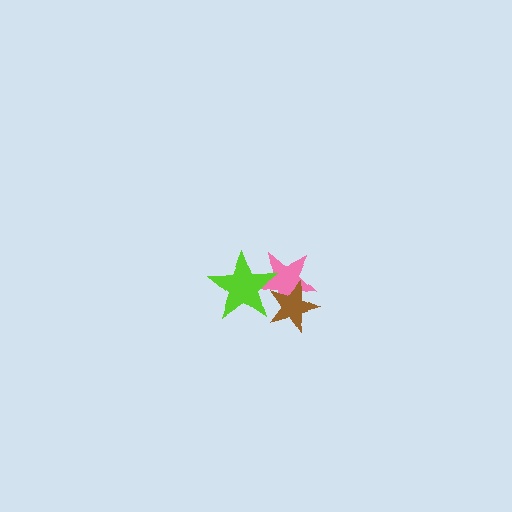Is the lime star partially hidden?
No, no other shape covers it.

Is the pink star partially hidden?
Yes, it is partially covered by another shape.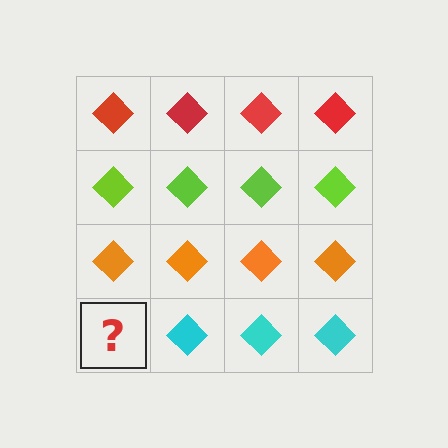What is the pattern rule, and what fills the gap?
The rule is that each row has a consistent color. The gap should be filled with a cyan diamond.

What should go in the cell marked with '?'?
The missing cell should contain a cyan diamond.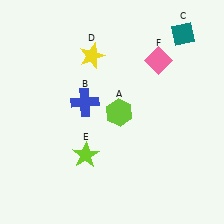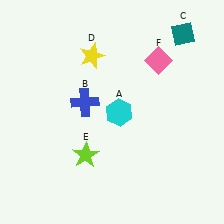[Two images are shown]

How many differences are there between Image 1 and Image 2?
There is 1 difference between the two images.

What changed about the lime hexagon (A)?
In Image 1, A is lime. In Image 2, it changed to cyan.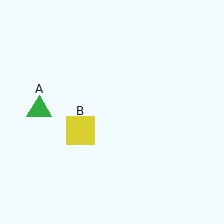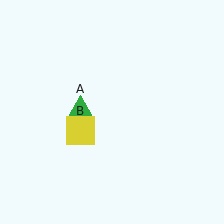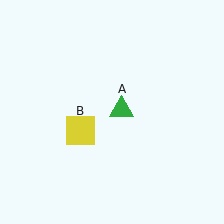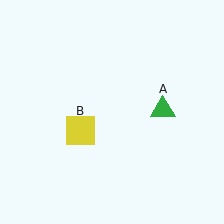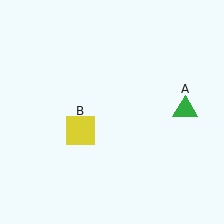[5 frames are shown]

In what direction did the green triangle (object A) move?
The green triangle (object A) moved right.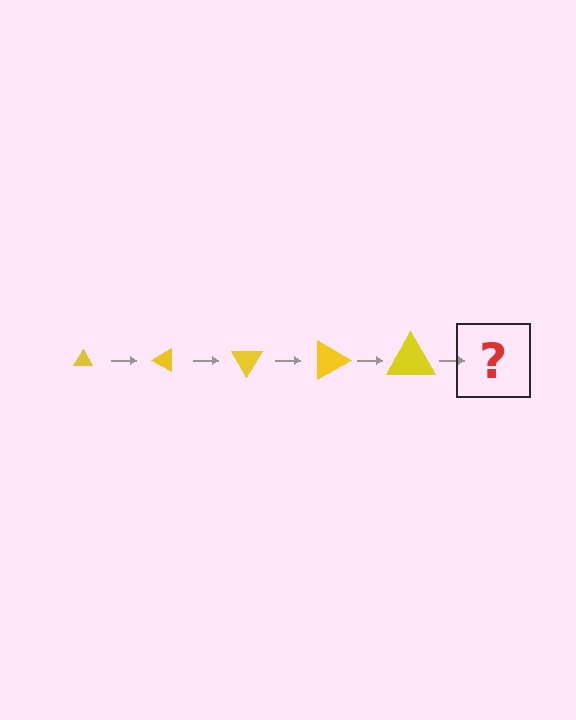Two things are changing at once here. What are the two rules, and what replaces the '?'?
The two rules are that the triangle grows larger each step and it rotates 30 degrees each step. The '?' should be a triangle, larger than the previous one and rotated 150 degrees from the start.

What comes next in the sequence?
The next element should be a triangle, larger than the previous one and rotated 150 degrees from the start.